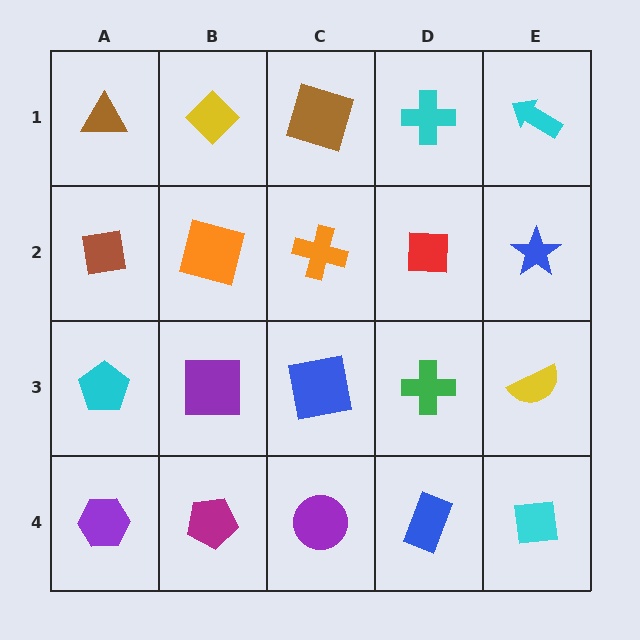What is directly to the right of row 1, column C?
A cyan cross.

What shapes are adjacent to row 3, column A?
A brown square (row 2, column A), a purple hexagon (row 4, column A), a purple square (row 3, column B).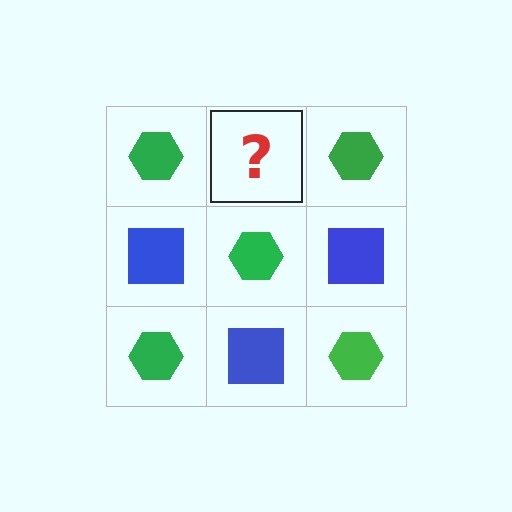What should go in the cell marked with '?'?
The missing cell should contain a blue square.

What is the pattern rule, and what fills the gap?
The rule is that it alternates green hexagon and blue square in a checkerboard pattern. The gap should be filled with a blue square.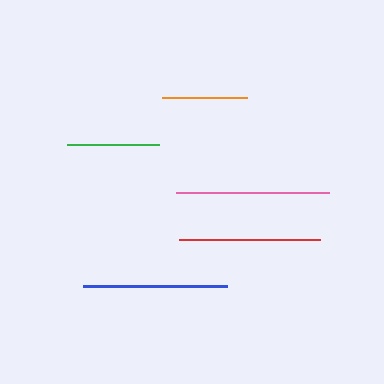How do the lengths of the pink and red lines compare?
The pink and red lines are approximately the same length.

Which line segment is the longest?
The pink line is the longest at approximately 154 pixels.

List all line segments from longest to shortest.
From longest to shortest: pink, blue, red, green, orange.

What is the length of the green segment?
The green segment is approximately 92 pixels long.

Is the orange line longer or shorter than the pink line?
The pink line is longer than the orange line.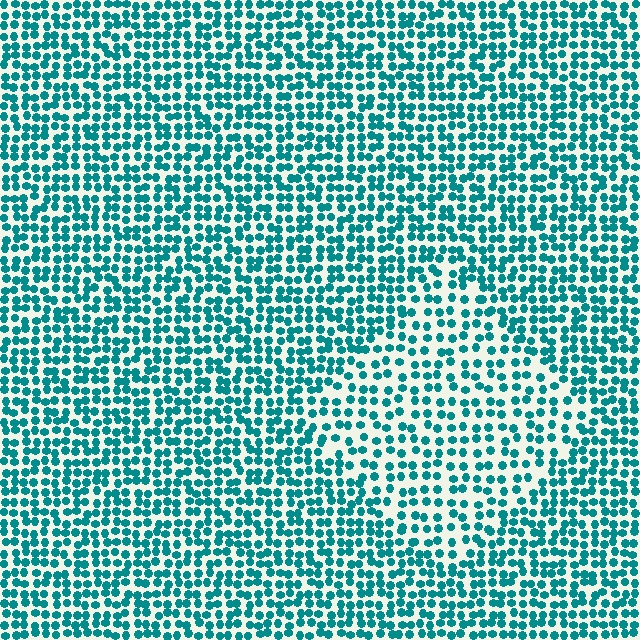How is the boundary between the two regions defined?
The boundary is defined by a change in element density (approximately 1.6x ratio). All elements are the same color, size, and shape.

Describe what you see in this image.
The image contains small teal elements arranged at two different densities. A diamond-shaped region is visible where the elements are less densely packed than the surrounding area.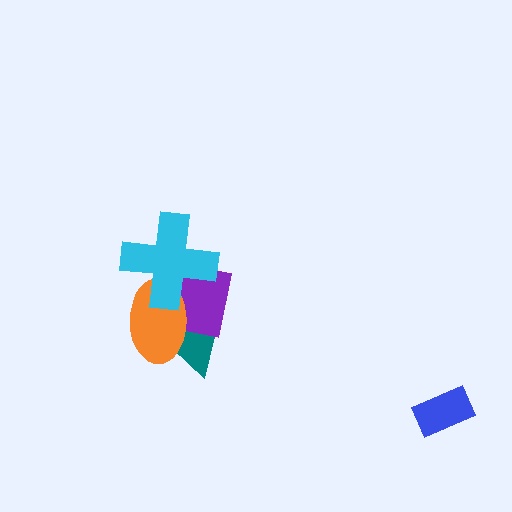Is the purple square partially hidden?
Yes, it is partially covered by another shape.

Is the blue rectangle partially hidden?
No, no other shape covers it.